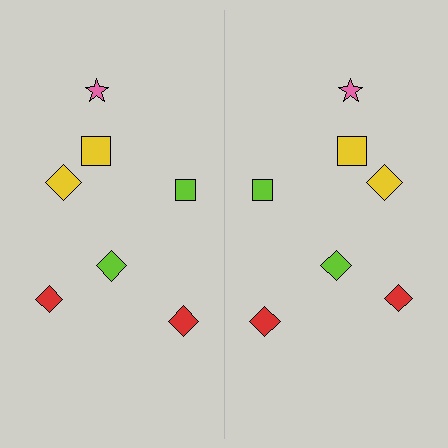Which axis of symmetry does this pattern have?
The pattern has a vertical axis of symmetry running through the center of the image.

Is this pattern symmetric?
Yes, this pattern has bilateral (reflection) symmetry.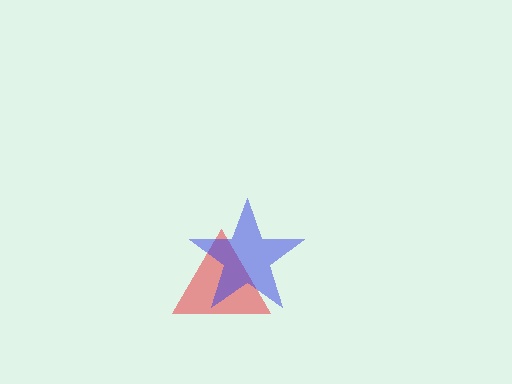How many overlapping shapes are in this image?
There are 2 overlapping shapes in the image.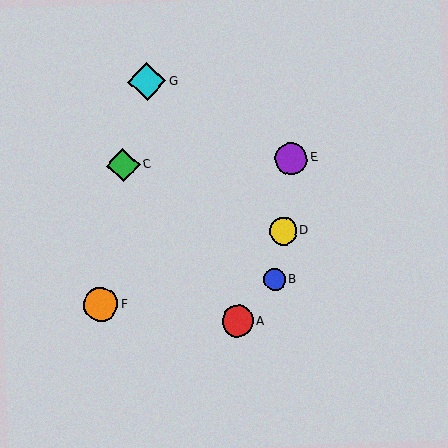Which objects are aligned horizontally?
Objects C, E are aligned horizontally.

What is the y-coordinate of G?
Object G is at y≈82.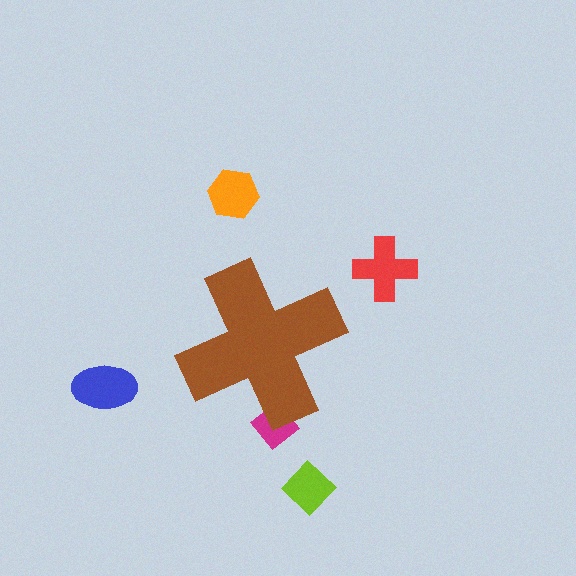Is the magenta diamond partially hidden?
Yes, the magenta diamond is partially hidden behind the brown cross.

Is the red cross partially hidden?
No, the red cross is fully visible.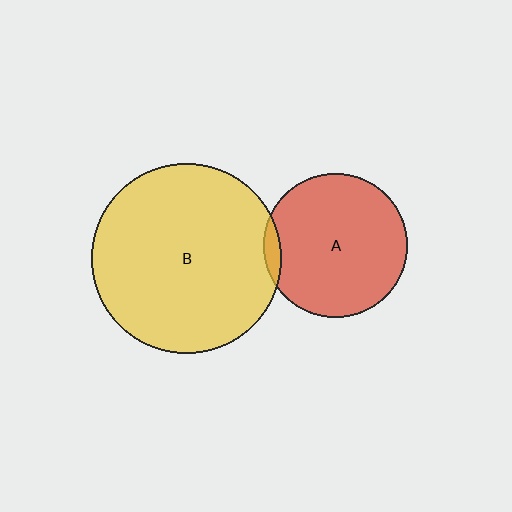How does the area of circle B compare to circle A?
Approximately 1.7 times.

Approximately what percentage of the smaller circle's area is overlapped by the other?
Approximately 5%.